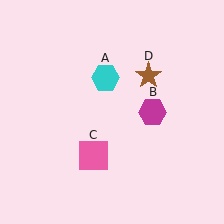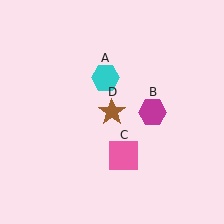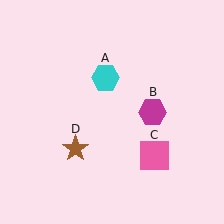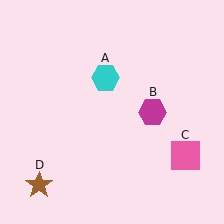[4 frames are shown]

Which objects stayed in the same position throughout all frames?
Cyan hexagon (object A) and magenta hexagon (object B) remained stationary.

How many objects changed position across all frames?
2 objects changed position: pink square (object C), brown star (object D).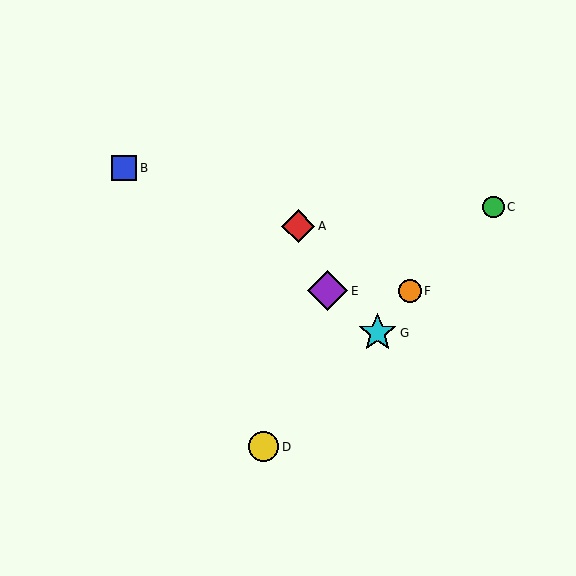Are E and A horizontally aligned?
No, E is at y≈291 and A is at y≈226.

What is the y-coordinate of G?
Object G is at y≈333.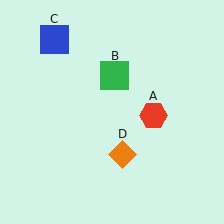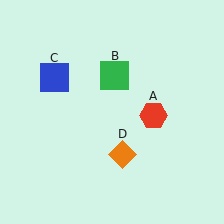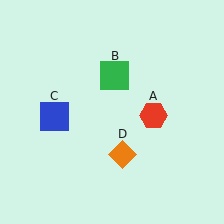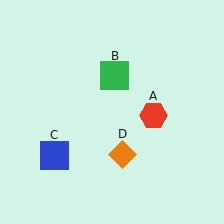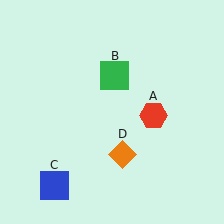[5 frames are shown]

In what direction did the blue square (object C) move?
The blue square (object C) moved down.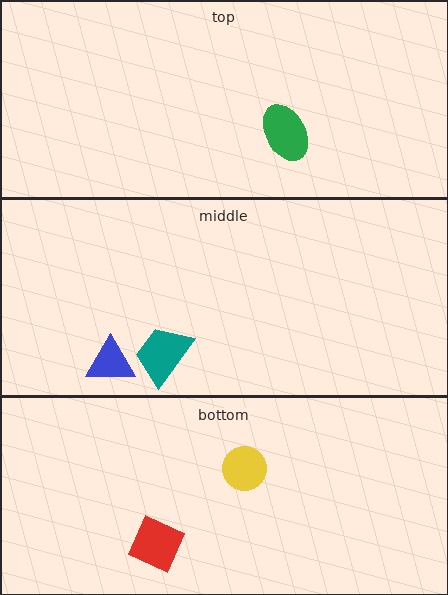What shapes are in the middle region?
The teal trapezoid, the blue triangle.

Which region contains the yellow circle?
The bottom region.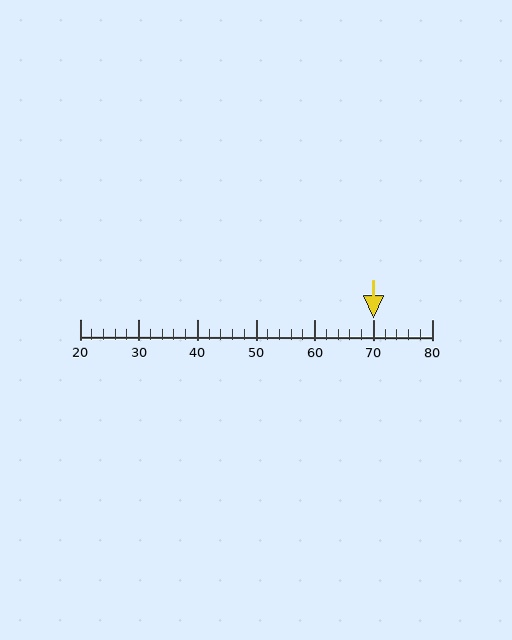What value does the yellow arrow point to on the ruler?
The yellow arrow points to approximately 70.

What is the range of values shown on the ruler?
The ruler shows values from 20 to 80.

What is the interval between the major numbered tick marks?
The major tick marks are spaced 10 units apart.